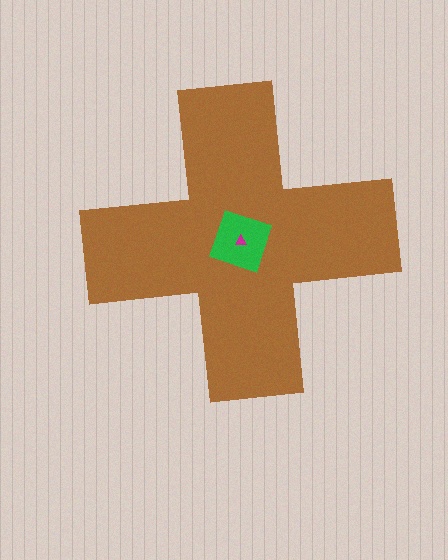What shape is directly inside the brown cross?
The green square.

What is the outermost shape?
The brown cross.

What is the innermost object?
The magenta triangle.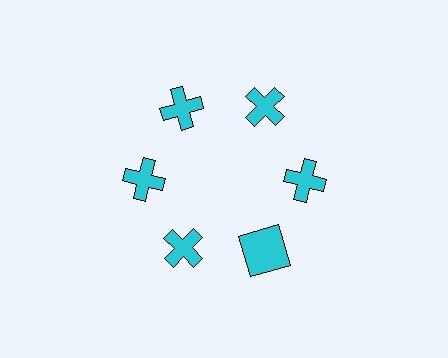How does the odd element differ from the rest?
It has a different shape: square instead of cross.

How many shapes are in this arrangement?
There are 6 shapes arranged in a ring pattern.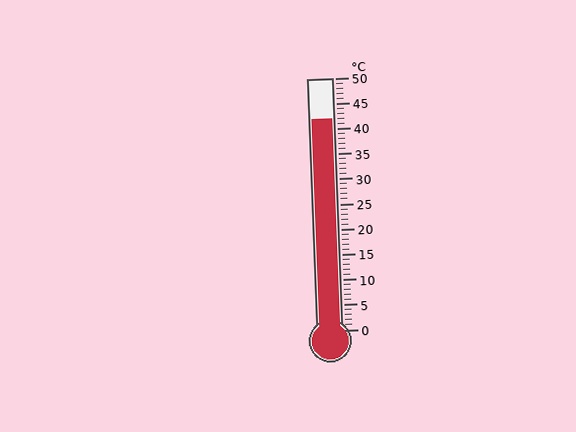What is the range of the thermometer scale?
The thermometer scale ranges from 0°C to 50°C.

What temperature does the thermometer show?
The thermometer shows approximately 42°C.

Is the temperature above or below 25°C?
The temperature is above 25°C.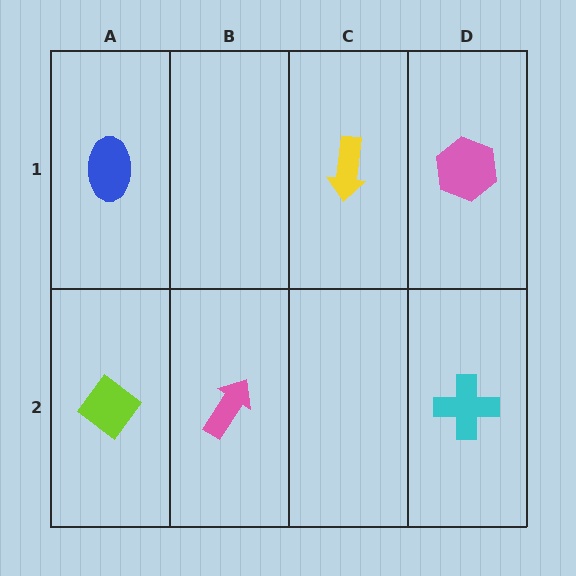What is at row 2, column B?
A pink arrow.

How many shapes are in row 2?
3 shapes.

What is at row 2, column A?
A lime diamond.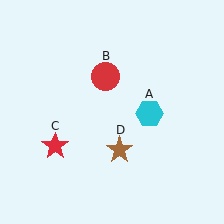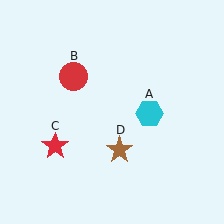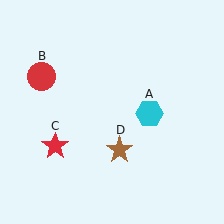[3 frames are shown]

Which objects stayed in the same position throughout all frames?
Cyan hexagon (object A) and red star (object C) and brown star (object D) remained stationary.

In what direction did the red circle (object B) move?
The red circle (object B) moved left.